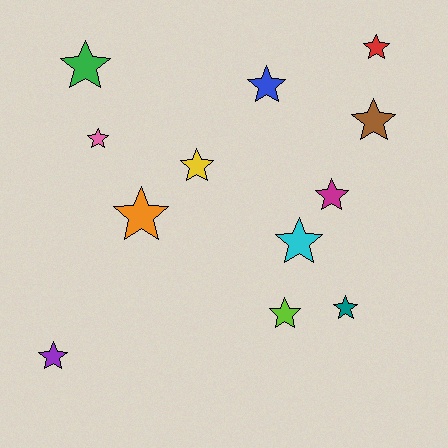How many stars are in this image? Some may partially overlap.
There are 12 stars.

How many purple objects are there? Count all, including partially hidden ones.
There is 1 purple object.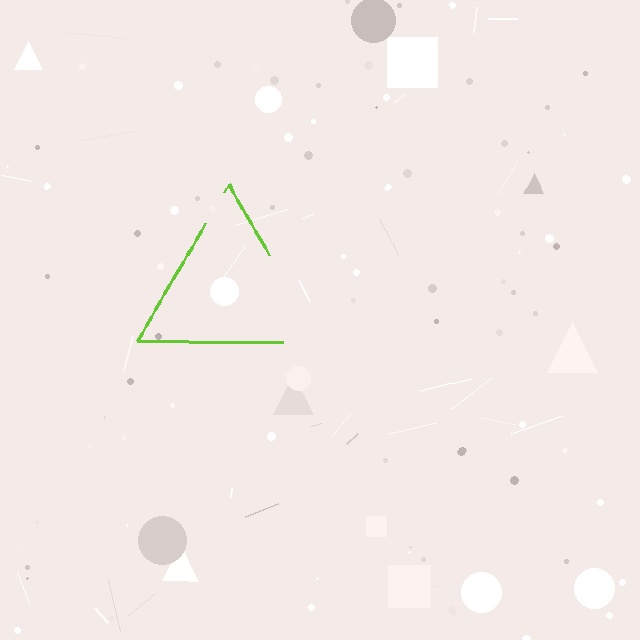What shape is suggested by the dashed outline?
The dashed outline suggests a triangle.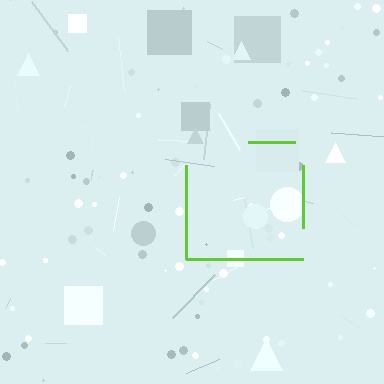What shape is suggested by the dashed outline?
The dashed outline suggests a square.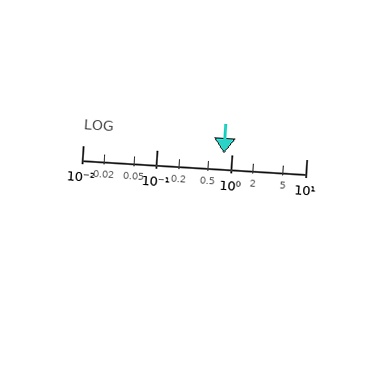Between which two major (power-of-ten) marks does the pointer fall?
The pointer is between 0.1 and 1.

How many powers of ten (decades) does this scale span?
The scale spans 3 decades, from 0.01 to 10.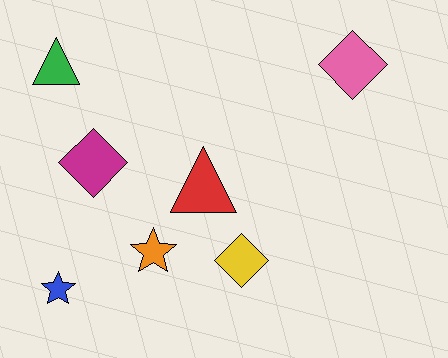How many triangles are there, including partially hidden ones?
There are 2 triangles.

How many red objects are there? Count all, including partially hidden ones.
There is 1 red object.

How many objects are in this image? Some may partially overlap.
There are 7 objects.